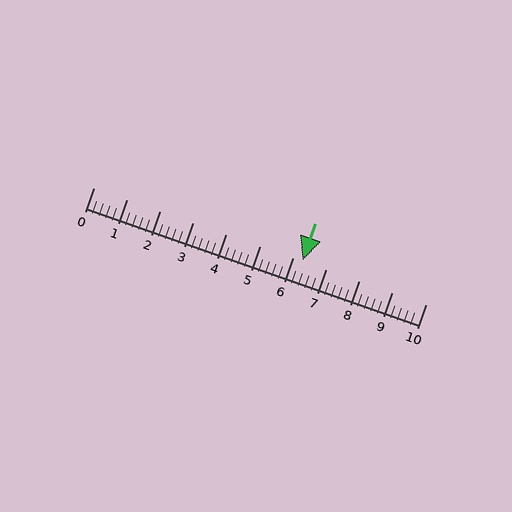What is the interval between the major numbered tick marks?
The major tick marks are spaced 1 units apart.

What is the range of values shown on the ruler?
The ruler shows values from 0 to 10.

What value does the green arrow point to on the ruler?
The green arrow points to approximately 6.3.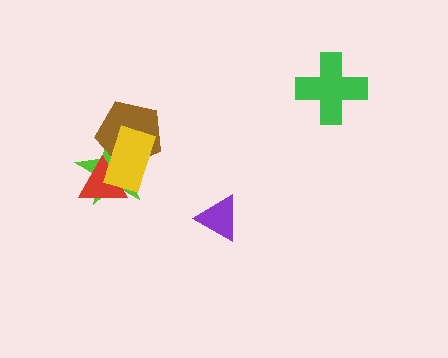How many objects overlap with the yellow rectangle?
3 objects overlap with the yellow rectangle.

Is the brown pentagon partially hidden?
Yes, it is partially covered by another shape.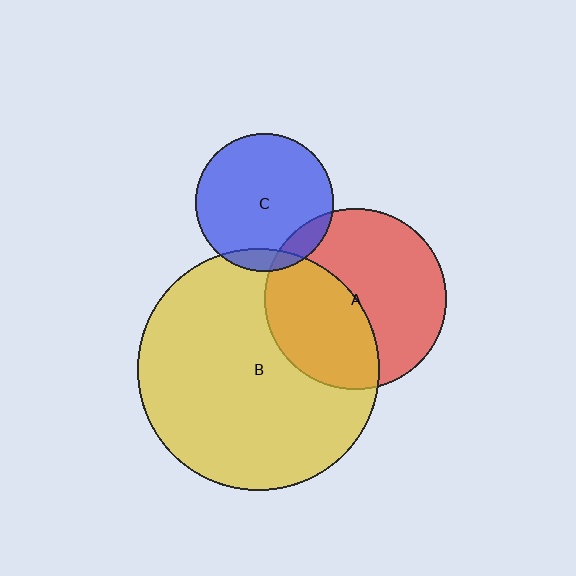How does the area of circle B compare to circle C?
Approximately 3.1 times.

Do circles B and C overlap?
Yes.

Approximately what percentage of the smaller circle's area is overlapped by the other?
Approximately 10%.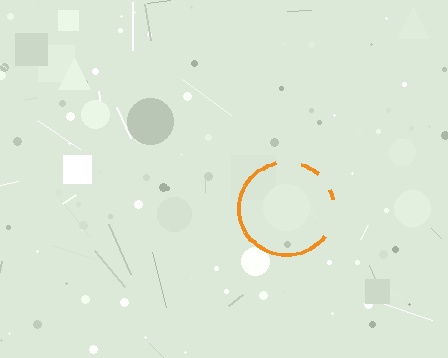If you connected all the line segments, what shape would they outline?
They would outline a circle.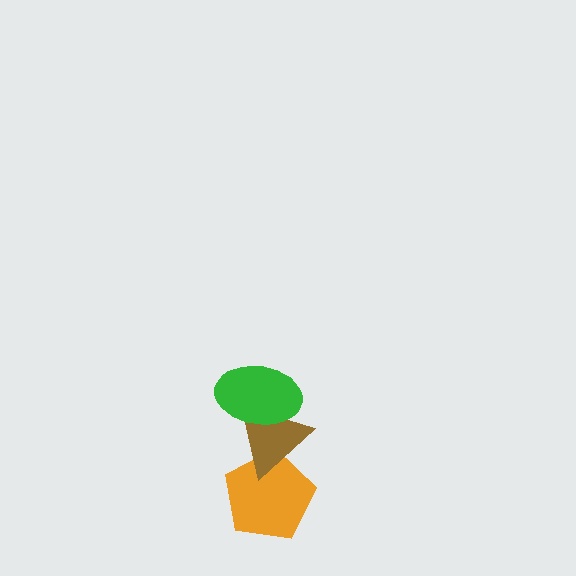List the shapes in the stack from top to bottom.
From top to bottom: the green ellipse, the brown triangle, the orange pentagon.